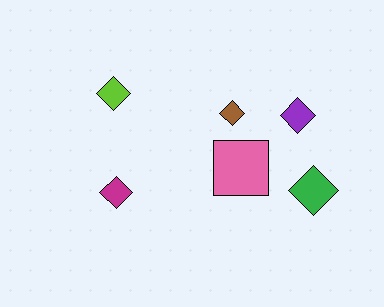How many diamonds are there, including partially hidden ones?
There are 5 diamonds.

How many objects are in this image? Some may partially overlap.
There are 6 objects.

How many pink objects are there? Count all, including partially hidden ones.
There is 1 pink object.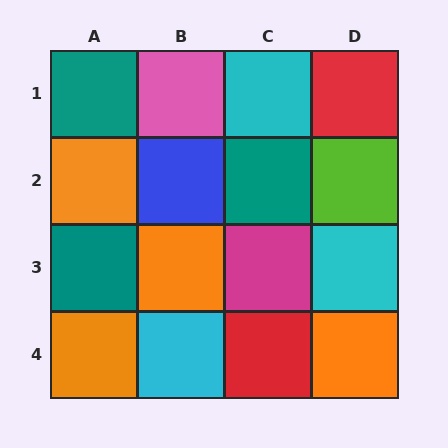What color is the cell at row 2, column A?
Orange.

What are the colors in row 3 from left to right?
Teal, orange, magenta, cyan.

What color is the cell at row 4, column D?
Orange.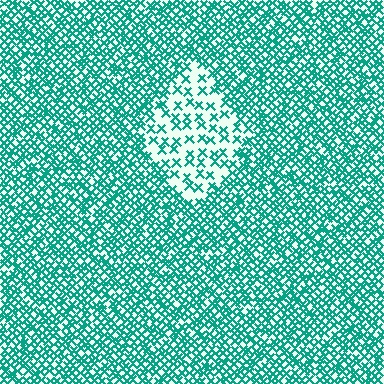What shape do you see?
I see a diamond.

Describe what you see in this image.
The image contains small teal elements arranged at two different densities. A diamond-shaped region is visible where the elements are less densely packed than the surrounding area.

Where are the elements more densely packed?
The elements are more densely packed outside the diamond boundary.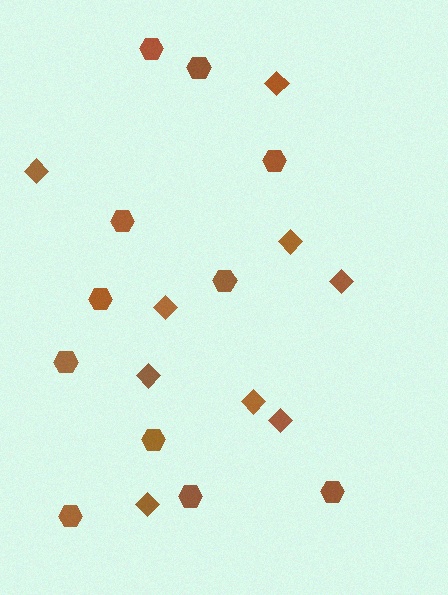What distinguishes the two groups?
There are 2 groups: one group of hexagons (11) and one group of diamonds (9).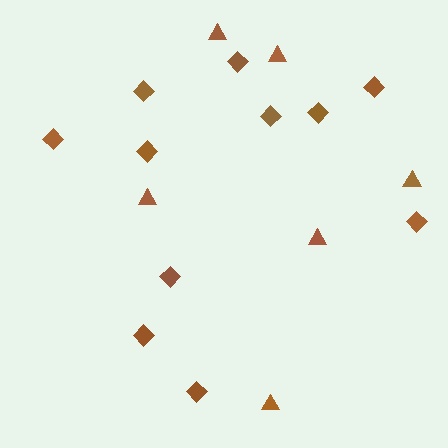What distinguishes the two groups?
There are 2 groups: one group of diamonds (11) and one group of triangles (6).